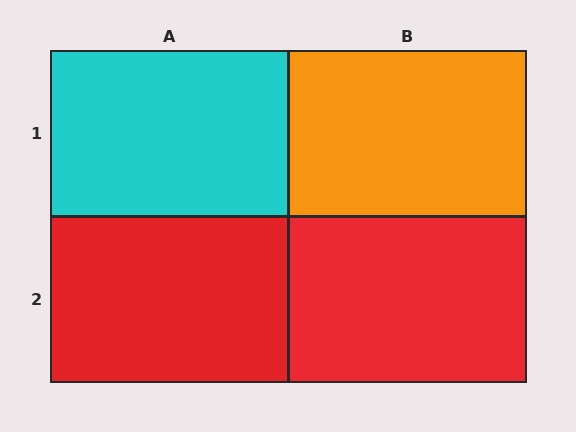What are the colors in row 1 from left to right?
Cyan, orange.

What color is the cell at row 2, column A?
Red.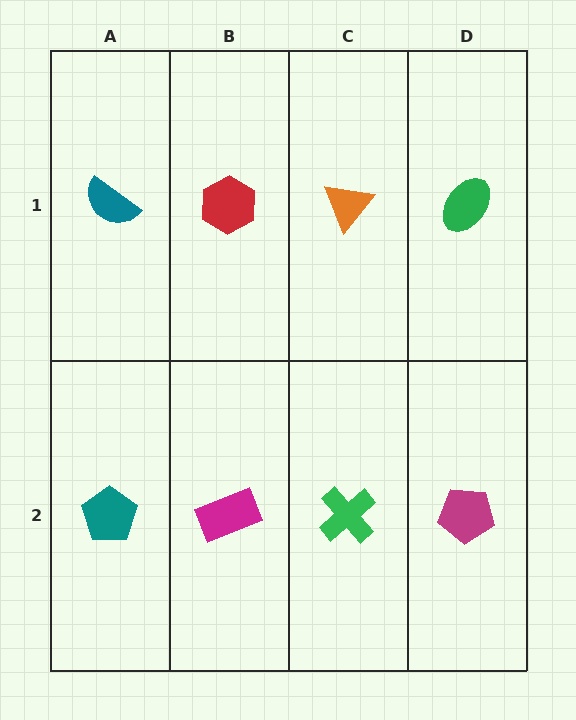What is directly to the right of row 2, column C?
A magenta pentagon.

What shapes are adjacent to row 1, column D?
A magenta pentagon (row 2, column D), an orange triangle (row 1, column C).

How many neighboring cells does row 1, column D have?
2.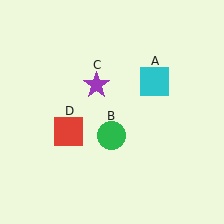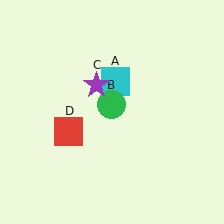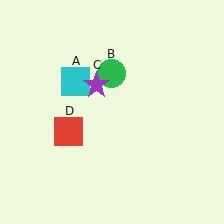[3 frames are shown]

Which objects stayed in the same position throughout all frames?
Purple star (object C) and red square (object D) remained stationary.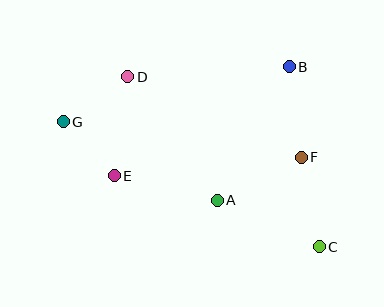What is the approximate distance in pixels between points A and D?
The distance between A and D is approximately 153 pixels.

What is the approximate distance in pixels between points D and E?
The distance between D and E is approximately 100 pixels.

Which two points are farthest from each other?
Points C and G are farthest from each other.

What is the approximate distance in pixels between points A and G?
The distance between A and G is approximately 173 pixels.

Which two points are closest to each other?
Points E and G are closest to each other.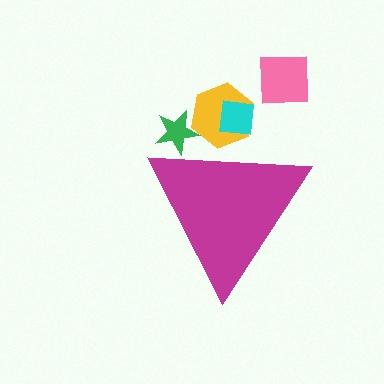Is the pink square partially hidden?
No, the pink square is fully visible.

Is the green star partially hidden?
Yes, the green star is partially hidden behind the magenta triangle.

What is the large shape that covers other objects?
A magenta triangle.